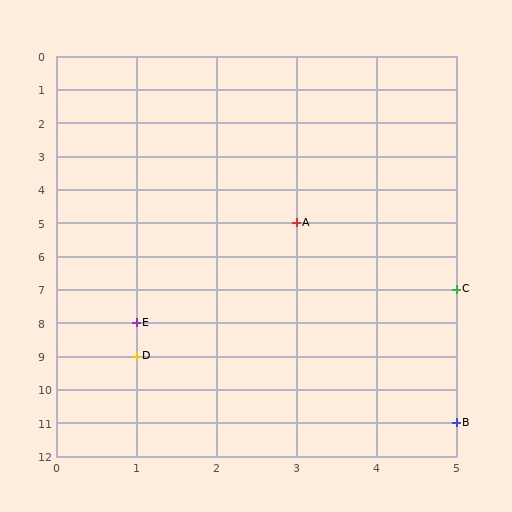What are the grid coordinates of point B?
Point B is at grid coordinates (5, 11).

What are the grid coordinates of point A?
Point A is at grid coordinates (3, 5).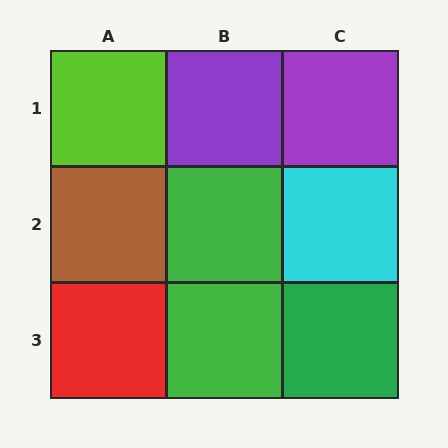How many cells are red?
1 cell is red.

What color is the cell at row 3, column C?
Green.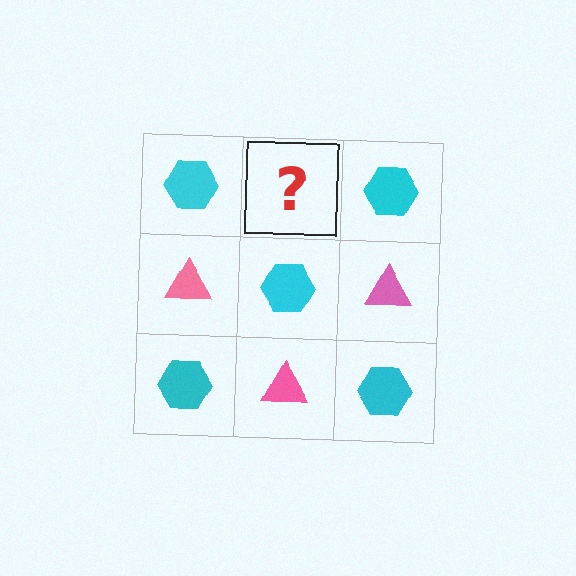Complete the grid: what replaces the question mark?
The question mark should be replaced with a pink triangle.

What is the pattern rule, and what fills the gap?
The rule is that it alternates cyan hexagon and pink triangle in a checkerboard pattern. The gap should be filled with a pink triangle.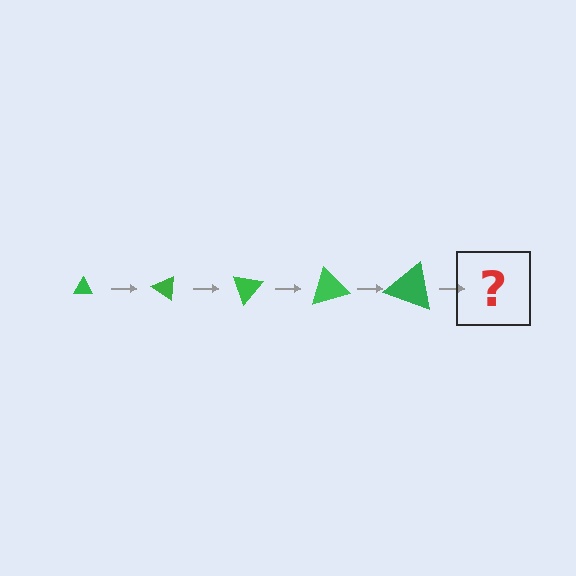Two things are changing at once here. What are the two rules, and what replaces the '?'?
The two rules are that the triangle grows larger each step and it rotates 35 degrees each step. The '?' should be a triangle, larger than the previous one and rotated 175 degrees from the start.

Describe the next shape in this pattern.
It should be a triangle, larger than the previous one and rotated 175 degrees from the start.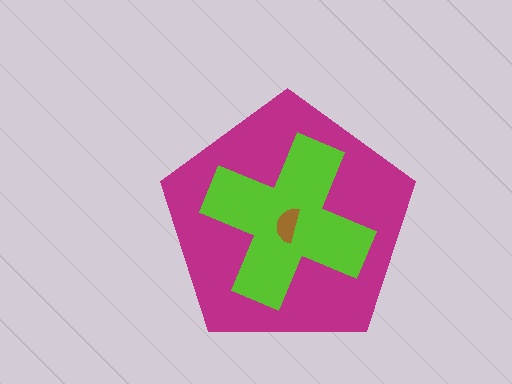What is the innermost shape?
The brown semicircle.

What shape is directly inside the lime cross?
The brown semicircle.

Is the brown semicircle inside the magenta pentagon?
Yes.